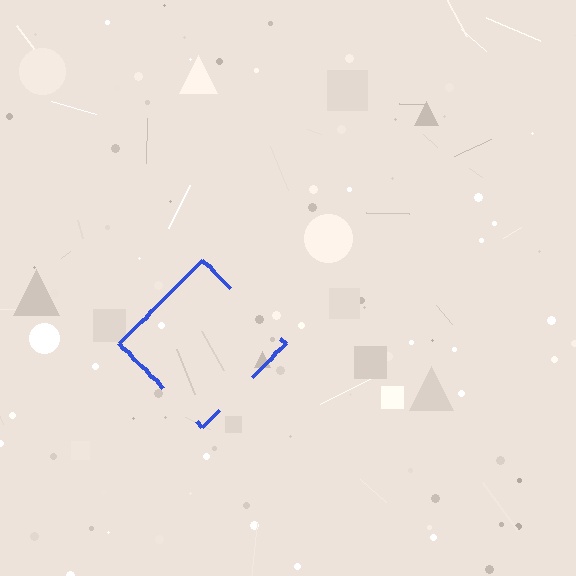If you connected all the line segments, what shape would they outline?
They would outline a diamond.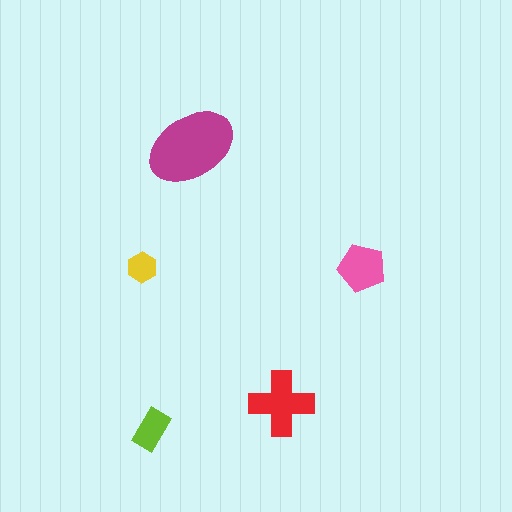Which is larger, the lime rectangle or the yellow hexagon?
The lime rectangle.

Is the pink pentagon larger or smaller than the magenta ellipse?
Smaller.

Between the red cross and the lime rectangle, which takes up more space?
The red cross.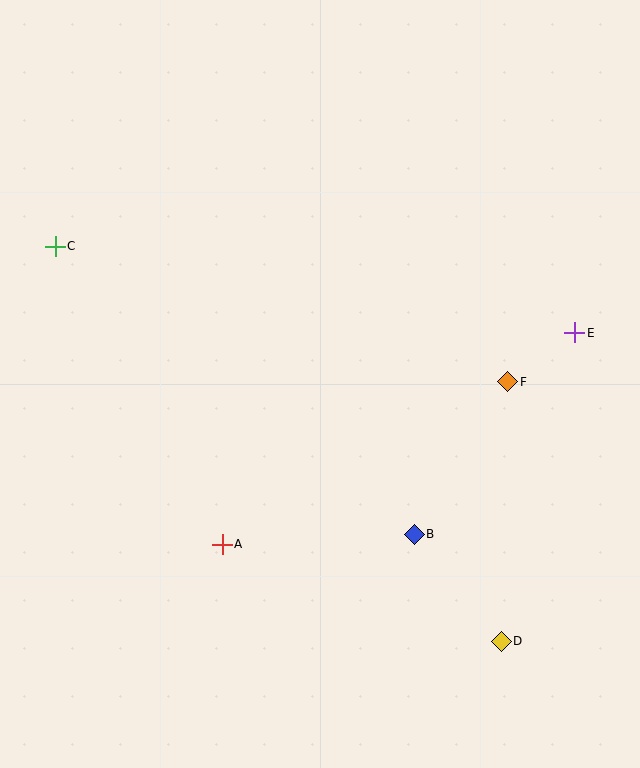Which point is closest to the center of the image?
Point B at (414, 534) is closest to the center.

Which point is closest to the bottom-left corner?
Point A is closest to the bottom-left corner.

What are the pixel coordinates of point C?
Point C is at (55, 246).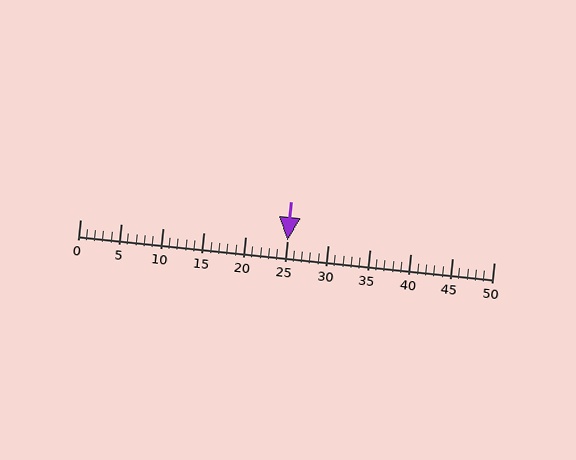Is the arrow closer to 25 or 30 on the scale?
The arrow is closer to 25.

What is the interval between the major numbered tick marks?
The major tick marks are spaced 5 units apart.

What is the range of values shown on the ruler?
The ruler shows values from 0 to 50.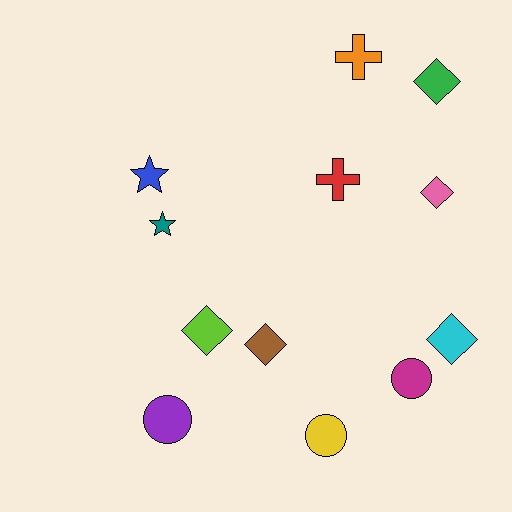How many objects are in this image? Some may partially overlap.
There are 12 objects.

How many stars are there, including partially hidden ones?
There are 2 stars.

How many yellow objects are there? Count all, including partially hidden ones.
There is 1 yellow object.